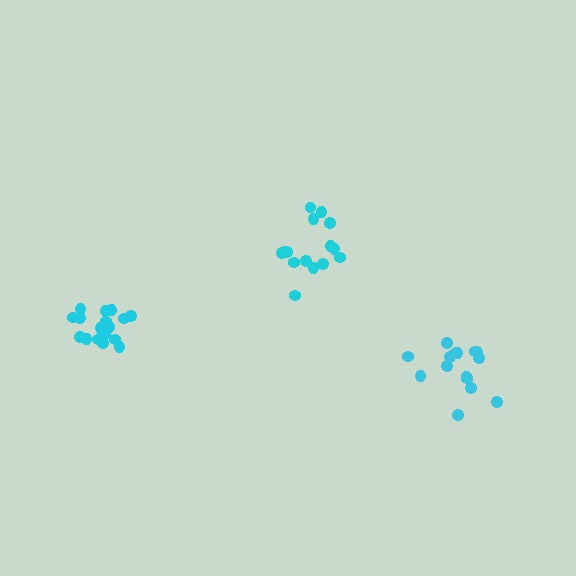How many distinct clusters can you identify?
There are 3 distinct clusters.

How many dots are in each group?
Group 1: 15 dots, Group 2: 18 dots, Group 3: 15 dots (48 total).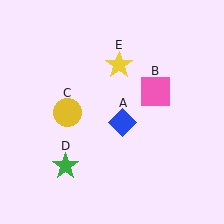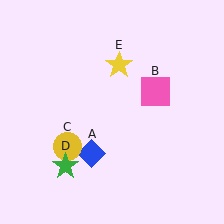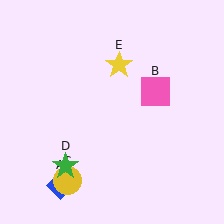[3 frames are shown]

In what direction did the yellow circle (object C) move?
The yellow circle (object C) moved down.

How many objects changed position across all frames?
2 objects changed position: blue diamond (object A), yellow circle (object C).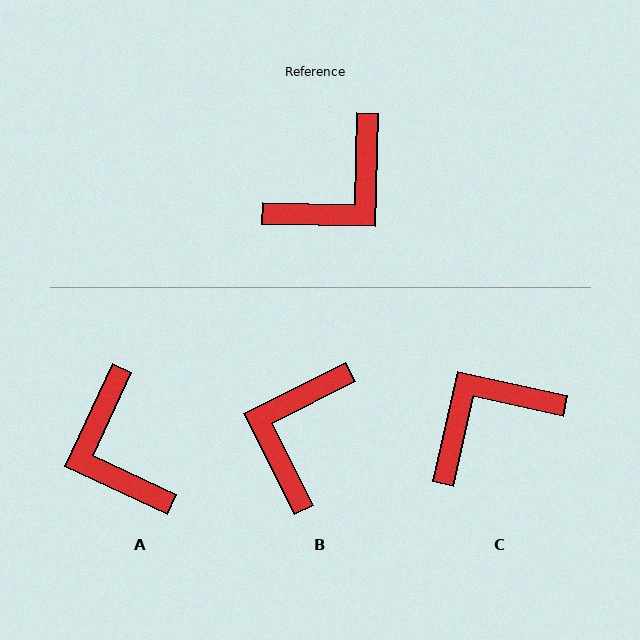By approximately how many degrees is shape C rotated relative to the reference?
Approximately 169 degrees counter-clockwise.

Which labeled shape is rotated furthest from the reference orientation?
C, about 169 degrees away.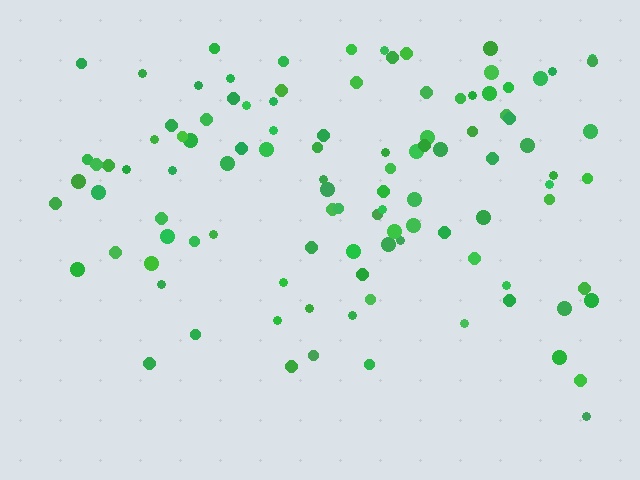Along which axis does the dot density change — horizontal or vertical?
Vertical.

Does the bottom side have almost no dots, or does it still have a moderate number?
Still a moderate number, just noticeably fewer than the top.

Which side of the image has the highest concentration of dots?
The top.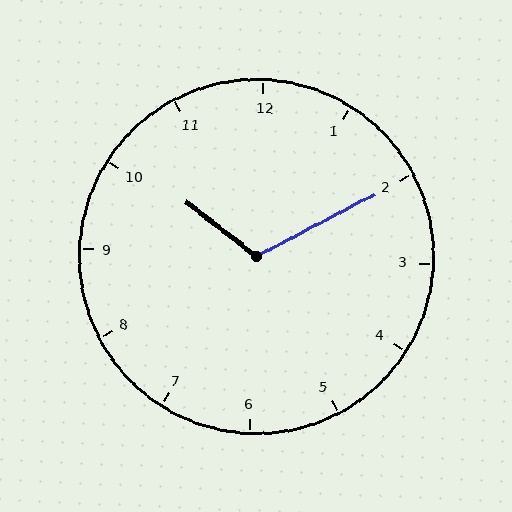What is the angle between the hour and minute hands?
Approximately 115 degrees.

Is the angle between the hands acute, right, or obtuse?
It is obtuse.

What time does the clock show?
10:10.